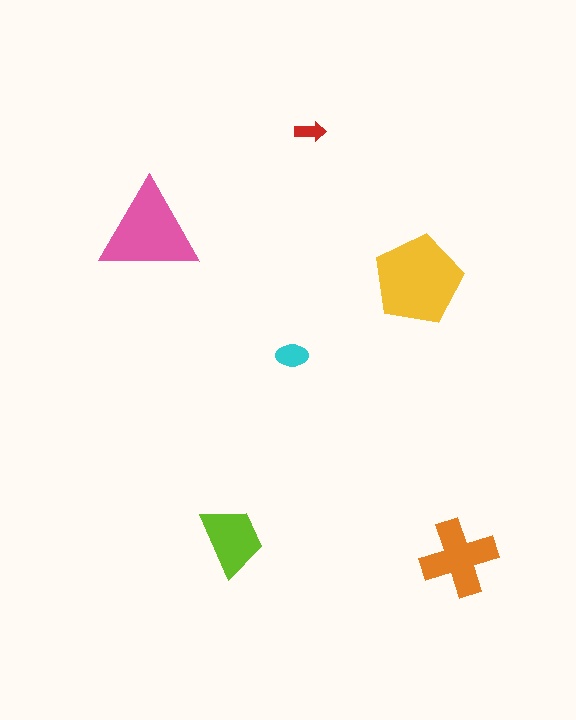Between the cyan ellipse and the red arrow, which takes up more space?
The cyan ellipse.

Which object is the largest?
The yellow pentagon.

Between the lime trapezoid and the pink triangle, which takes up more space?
The pink triangle.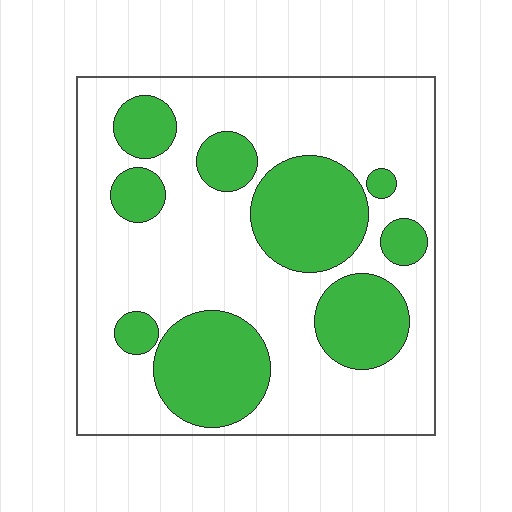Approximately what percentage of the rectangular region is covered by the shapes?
Approximately 30%.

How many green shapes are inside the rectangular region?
9.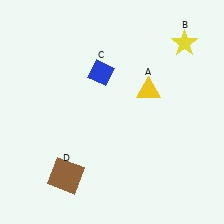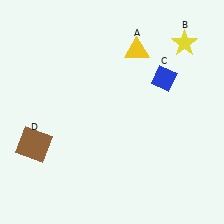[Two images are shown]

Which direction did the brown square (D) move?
The brown square (D) moved left.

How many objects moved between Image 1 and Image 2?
3 objects moved between the two images.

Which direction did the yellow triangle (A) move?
The yellow triangle (A) moved up.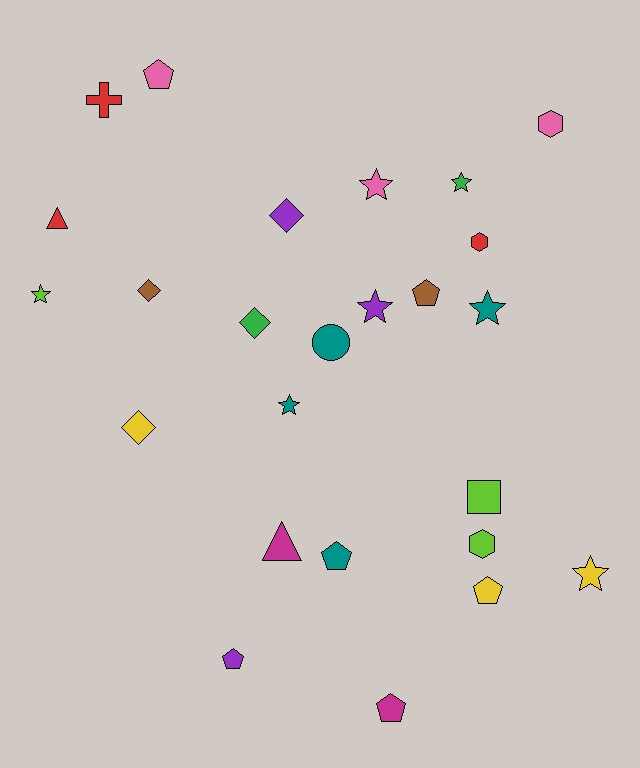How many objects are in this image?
There are 25 objects.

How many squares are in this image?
There is 1 square.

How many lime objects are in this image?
There are 3 lime objects.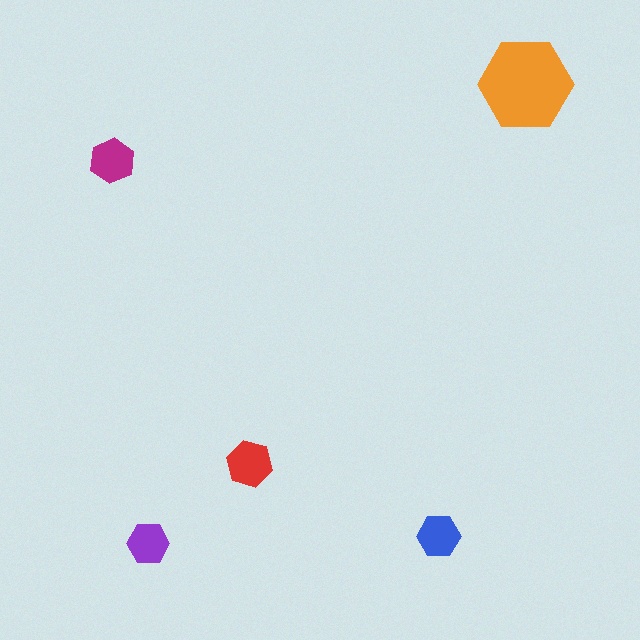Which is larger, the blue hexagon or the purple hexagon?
The blue one.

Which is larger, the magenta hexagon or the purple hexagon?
The magenta one.